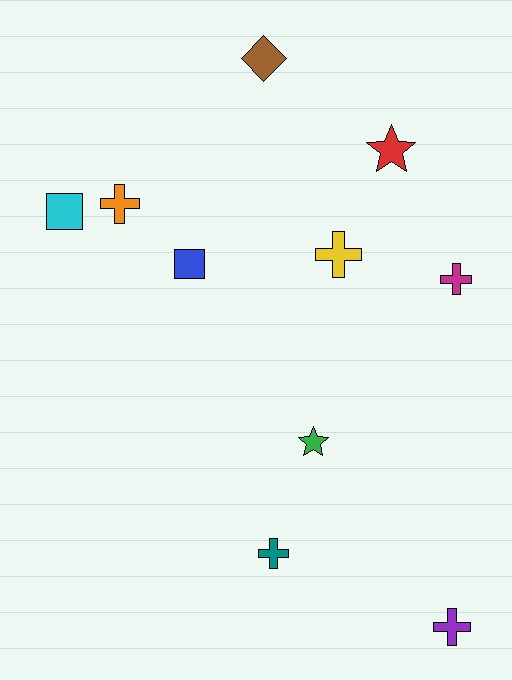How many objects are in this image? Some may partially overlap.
There are 10 objects.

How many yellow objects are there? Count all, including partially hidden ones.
There is 1 yellow object.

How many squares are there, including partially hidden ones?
There are 2 squares.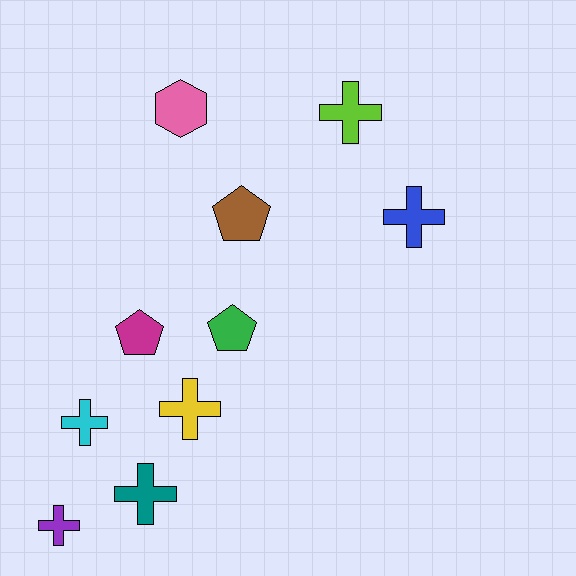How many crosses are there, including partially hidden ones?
There are 6 crosses.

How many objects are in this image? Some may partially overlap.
There are 10 objects.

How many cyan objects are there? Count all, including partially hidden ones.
There is 1 cyan object.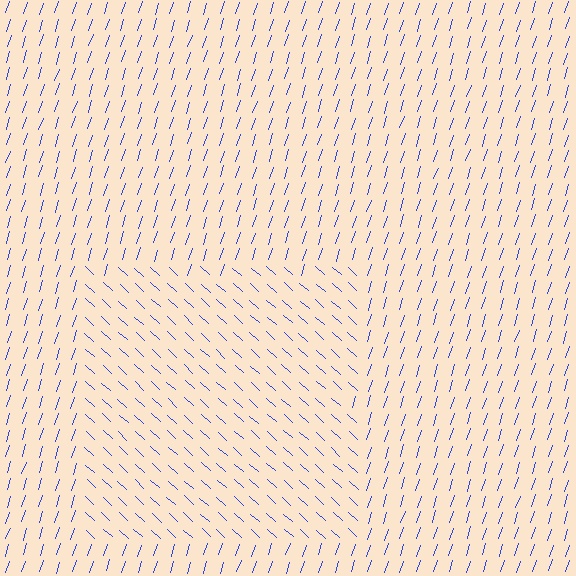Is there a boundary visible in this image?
Yes, there is a texture boundary formed by a change in line orientation.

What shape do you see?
I see a rectangle.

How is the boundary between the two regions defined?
The boundary is defined purely by a change in line orientation (approximately 66 degrees difference). All lines are the same color and thickness.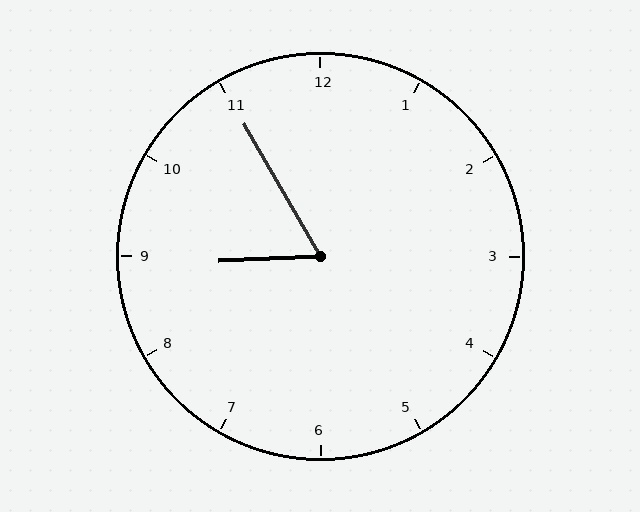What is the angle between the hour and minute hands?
Approximately 62 degrees.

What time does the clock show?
8:55.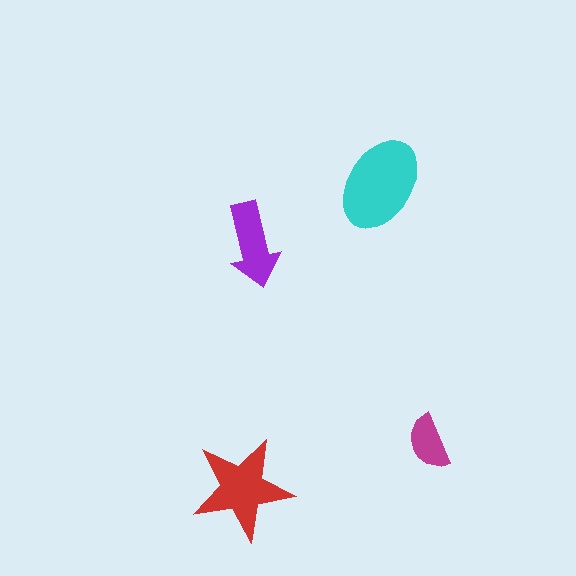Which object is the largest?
The cyan ellipse.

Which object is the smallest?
The magenta semicircle.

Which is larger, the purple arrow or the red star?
The red star.